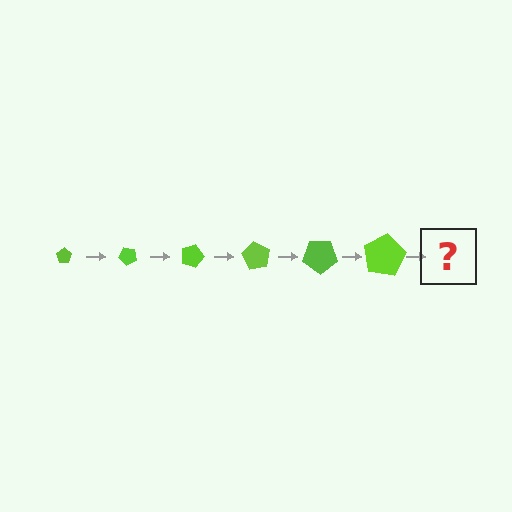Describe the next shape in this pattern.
It should be a pentagon, larger than the previous one and rotated 270 degrees from the start.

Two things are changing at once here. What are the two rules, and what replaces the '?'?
The two rules are that the pentagon grows larger each step and it rotates 45 degrees each step. The '?' should be a pentagon, larger than the previous one and rotated 270 degrees from the start.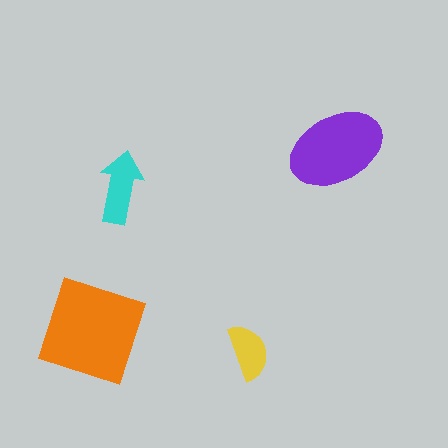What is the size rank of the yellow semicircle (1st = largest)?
4th.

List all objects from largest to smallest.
The orange diamond, the purple ellipse, the cyan arrow, the yellow semicircle.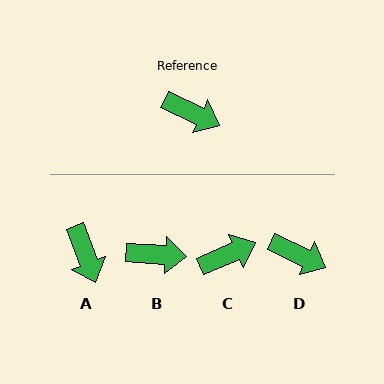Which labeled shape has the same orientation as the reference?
D.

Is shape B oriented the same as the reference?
No, it is off by about 22 degrees.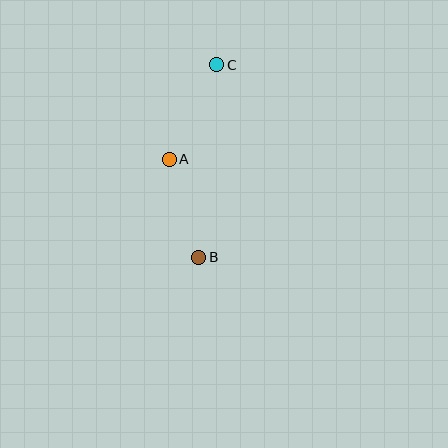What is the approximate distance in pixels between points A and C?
The distance between A and C is approximately 106 pixels.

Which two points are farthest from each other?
Points B and C are farthest from each other.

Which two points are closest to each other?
Points A and B are closest to each other.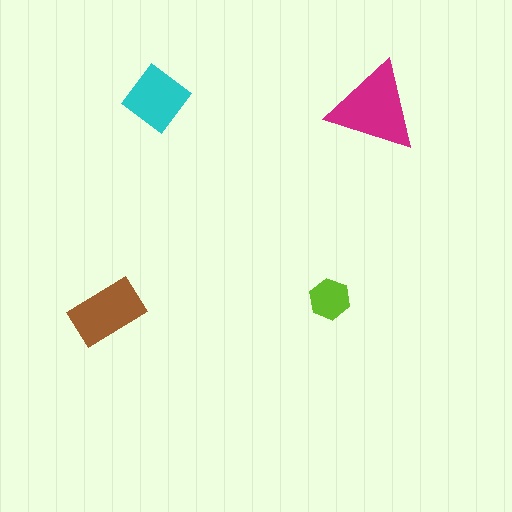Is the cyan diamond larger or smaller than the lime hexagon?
Larger.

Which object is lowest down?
The brown rectangle is bottommost.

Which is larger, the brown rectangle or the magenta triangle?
The magenta triangle.